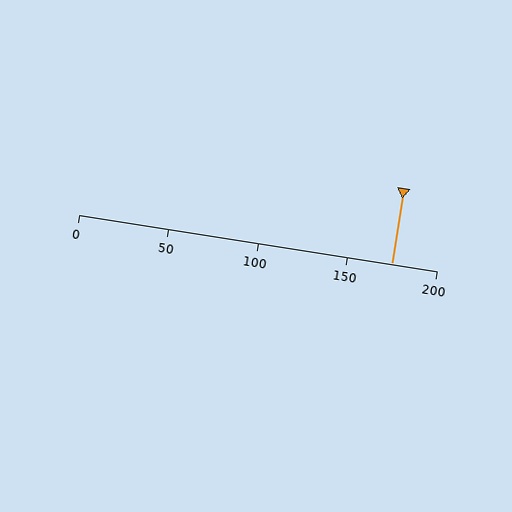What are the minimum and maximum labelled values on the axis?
The axis runs from 0 to 200.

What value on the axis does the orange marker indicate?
The marker indicates approximately 175.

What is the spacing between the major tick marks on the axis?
The major ticks are spaced 50 apart.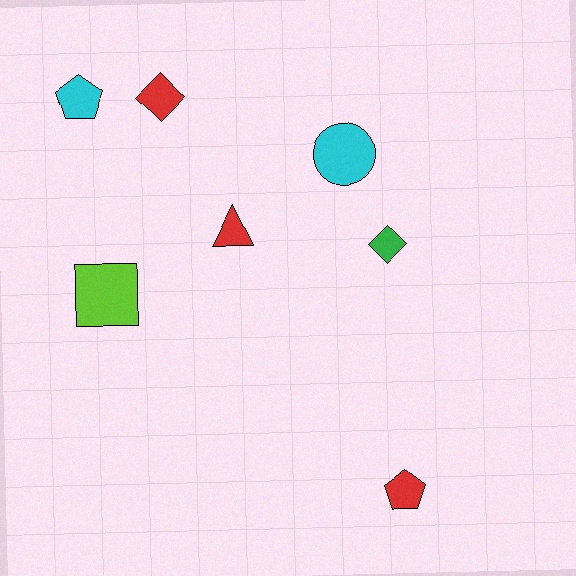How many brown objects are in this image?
There are no brown objects.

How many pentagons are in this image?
There are 2 pentagons.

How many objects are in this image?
There are 7 objects.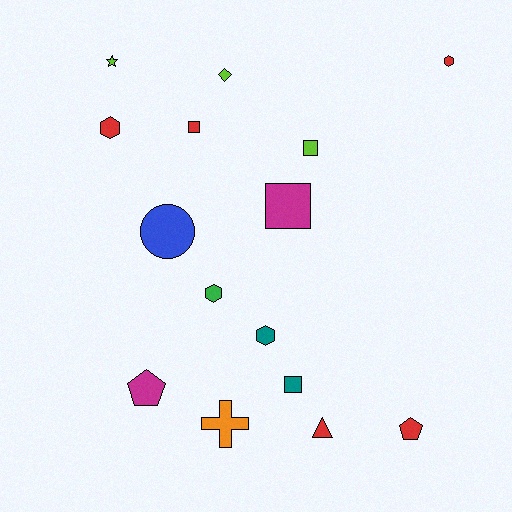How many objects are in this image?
There are 15 objects.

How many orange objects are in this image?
There is 1 orange object.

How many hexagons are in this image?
There are 4 hexagons.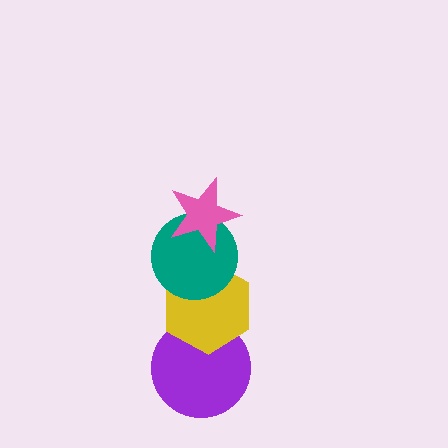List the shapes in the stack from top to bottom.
From top to bottom: the pink star, the teal circle, the yellow hexagon, the purple circle.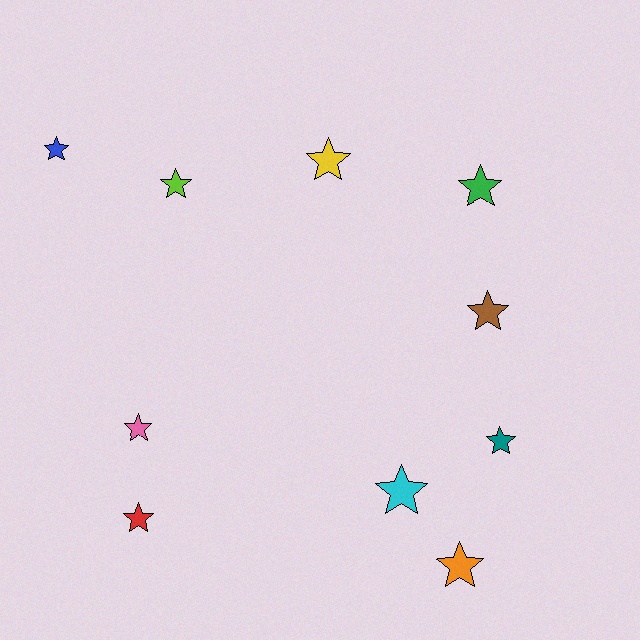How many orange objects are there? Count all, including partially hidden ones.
There is 1 orange object.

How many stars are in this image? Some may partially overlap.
There are 10 stars.